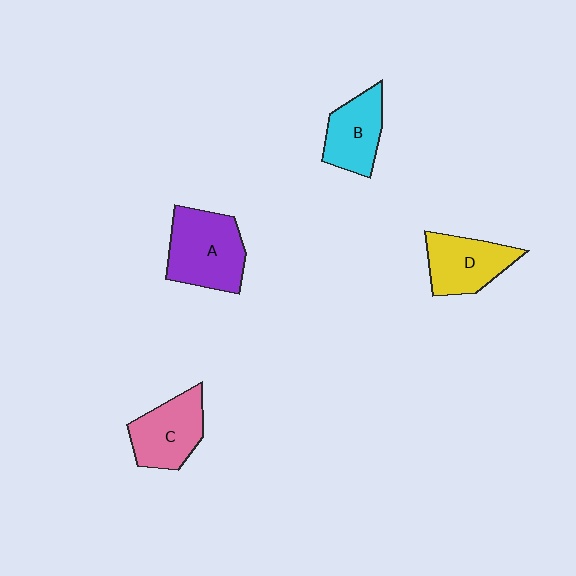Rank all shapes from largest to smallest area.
From largest to smallest: A (purple), C (pink), D (yellow), B (cyan).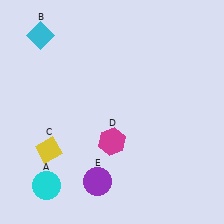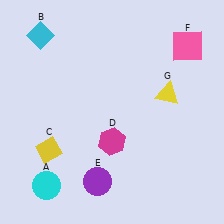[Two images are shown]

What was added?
A pink square (F), a yellow triangle (G) were added in Image 2.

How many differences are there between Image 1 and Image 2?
There are 2 differences between the two images.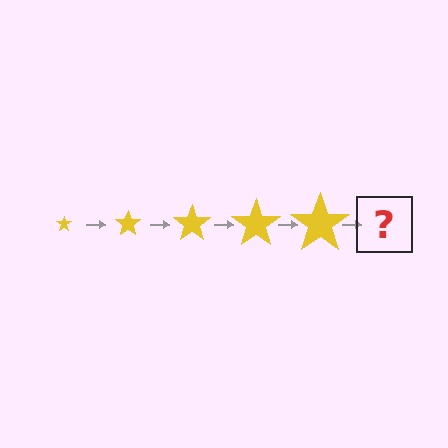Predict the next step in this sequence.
The next step is a yellow star, larger than the previous one.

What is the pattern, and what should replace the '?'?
The pattern is that the star gets progressively larger each step. The '?' should be a yellow star, larger than the previous one.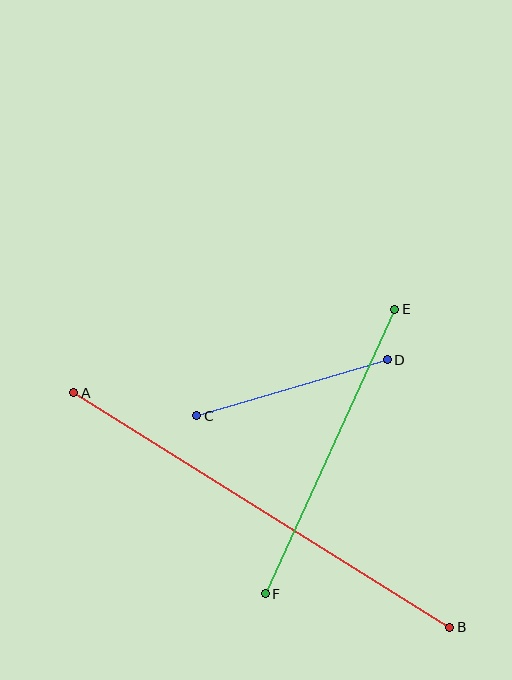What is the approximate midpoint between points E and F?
The midpoint is at approximately (330, 451) pixels.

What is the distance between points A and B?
The distance is approximately 443 pixels.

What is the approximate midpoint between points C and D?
The midpoint is at approximately (292, 388) pixels.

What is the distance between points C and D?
The distance is approximately 199 pixels.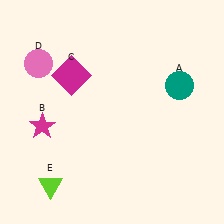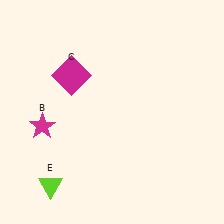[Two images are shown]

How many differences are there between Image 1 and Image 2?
There are 2 differences between the two images.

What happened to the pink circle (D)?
The pink circle (D) was removed in Image 2. It was in the top-left area of Image 1.